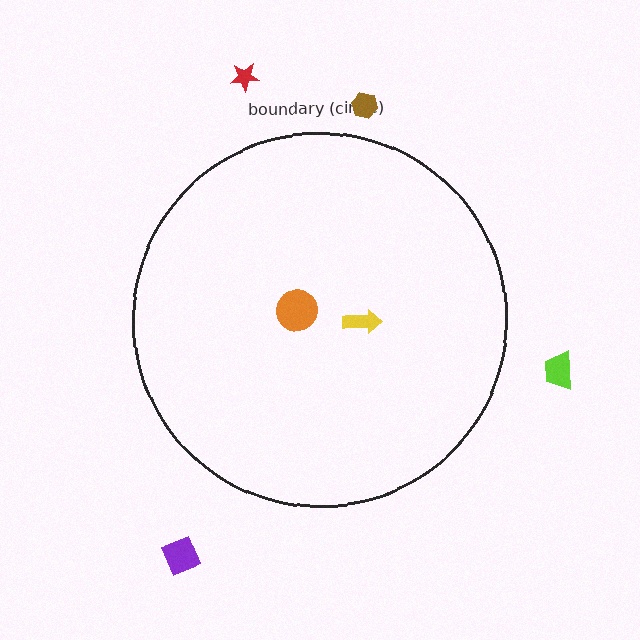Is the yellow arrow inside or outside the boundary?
Inside.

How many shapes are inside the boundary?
2 inside, 4 outside.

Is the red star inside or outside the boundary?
Outside.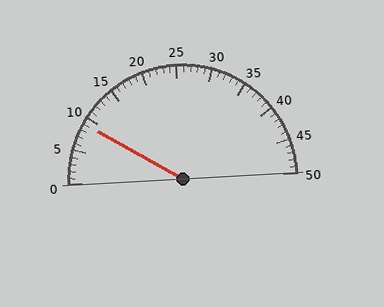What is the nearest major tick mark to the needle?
The nearest major tick mark is 10.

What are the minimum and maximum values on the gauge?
The gauge ranges from 0 to 50.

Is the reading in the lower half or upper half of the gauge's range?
The reading is in the lower half of the range (0 to 50).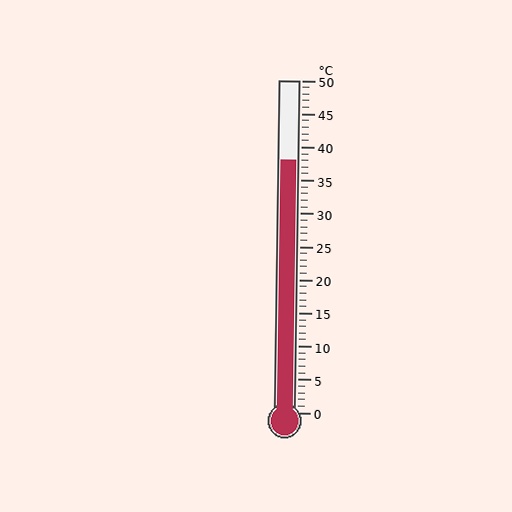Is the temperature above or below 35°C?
The temperature is above 35°C.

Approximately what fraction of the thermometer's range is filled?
The thermometer is filled to approximately 75% of its range.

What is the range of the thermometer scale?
The thermometer scale ranges from 0°C to 50°C.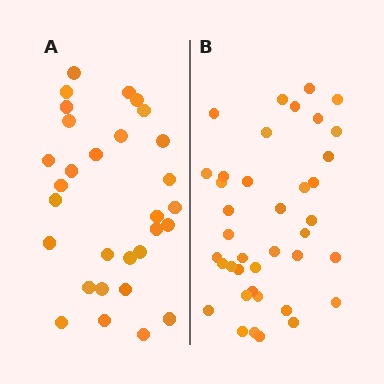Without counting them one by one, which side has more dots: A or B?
Region B (the right region) has more dots.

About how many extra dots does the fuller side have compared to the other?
Region B has roughly 8 or so more dots than region A.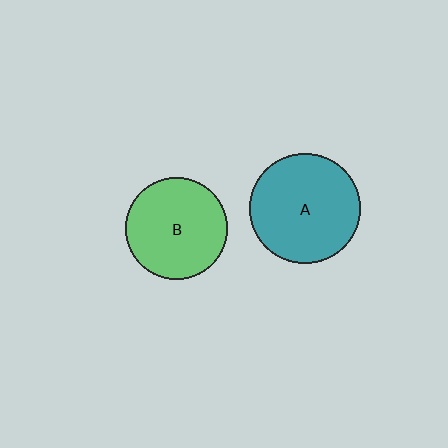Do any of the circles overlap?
No, none of the circles overlap.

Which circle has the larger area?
Circle A (teal).